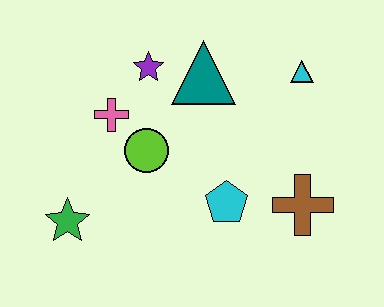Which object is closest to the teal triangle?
The purple star is closest to the teal triangle.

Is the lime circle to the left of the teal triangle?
Yes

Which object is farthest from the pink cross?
The brown cross is farthest from the pink cross.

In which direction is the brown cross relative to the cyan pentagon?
The brown cross is to the right of the cyan pentagon.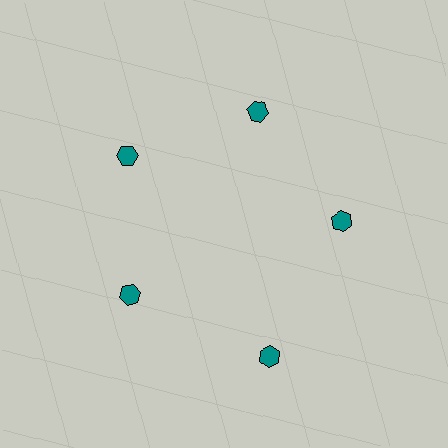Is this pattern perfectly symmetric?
No. The 5 teal hexagons are arranged in a ring, but one element near the 5 o'clock position is pushed outward from the center, breaking the 5-fold rotational symmetry.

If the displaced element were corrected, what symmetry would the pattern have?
It would have 5-fold rotational symmetry — the pattern would map onto itself every 72 degrees.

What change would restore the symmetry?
The symmetry would be restored by moving it inward, back onto the ring so that all 5 hexagons sit at equal angles and equal distance from the center.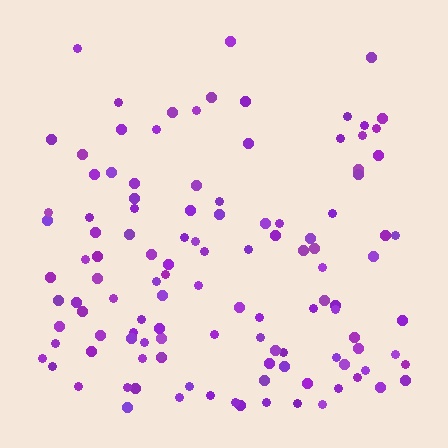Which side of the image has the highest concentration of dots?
The bottom.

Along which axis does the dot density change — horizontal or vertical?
Vertical.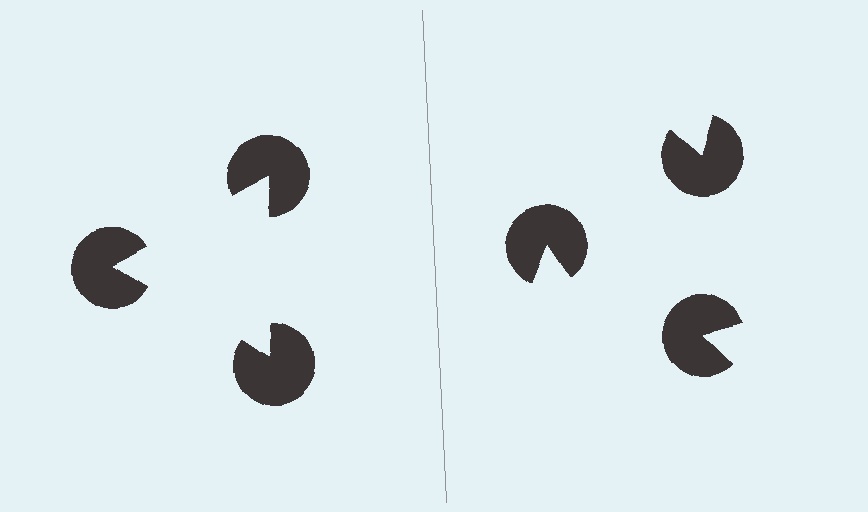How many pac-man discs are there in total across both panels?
6 — 3 on each side.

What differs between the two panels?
The pac-man discs are positioned identically on both sides; only the wedge orientations differ. On the left they align to a triangle; on the right they are misaligned.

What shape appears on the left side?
An illusory triangle.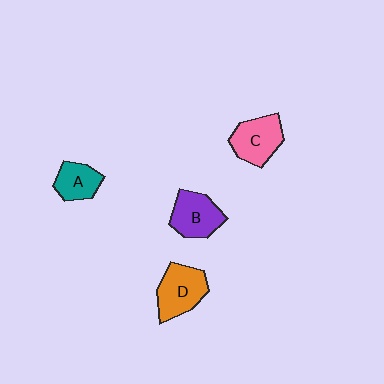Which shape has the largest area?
Shape D (orange).